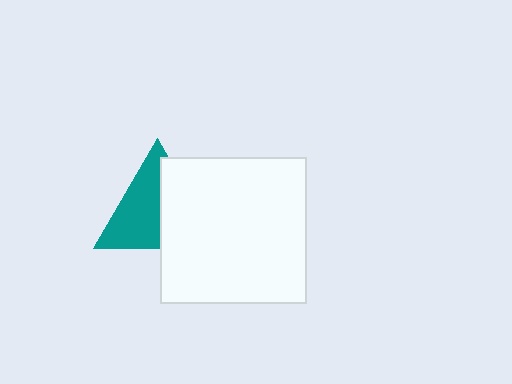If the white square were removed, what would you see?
You would see the complete teal triangle.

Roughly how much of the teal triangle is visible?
About half of it is visible (roughly 54%).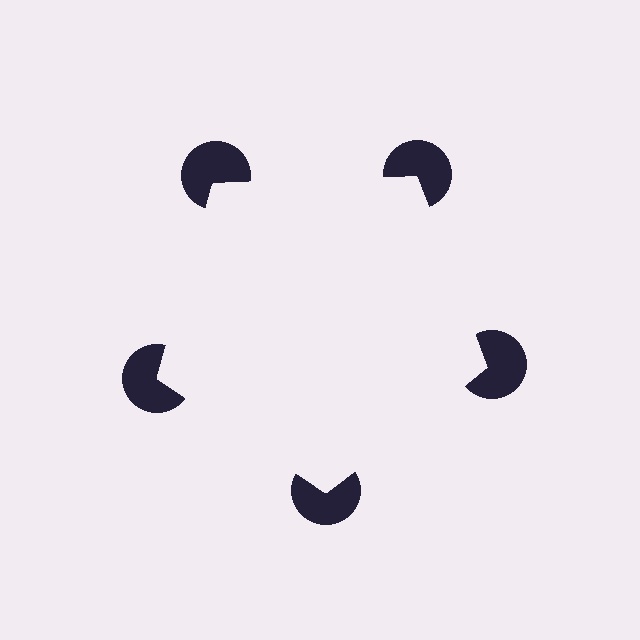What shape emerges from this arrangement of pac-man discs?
An illusory pentagon — its edges are inferred from the aligned wedge cuts in the pac-man discs, not physically drawn.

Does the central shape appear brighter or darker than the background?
It typically appears slightly brighter than the background, even though no actual brightness change is drawn.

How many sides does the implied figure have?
5 sides.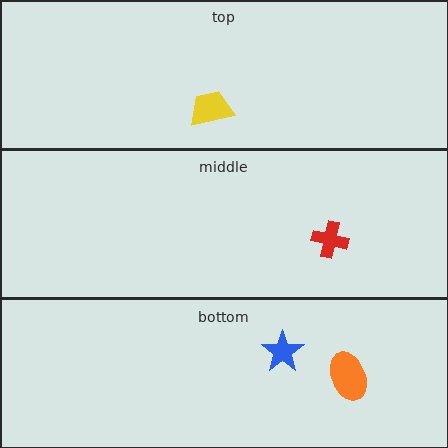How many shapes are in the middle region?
1.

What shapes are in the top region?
The yellow trapezoid.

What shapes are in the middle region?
The red cross.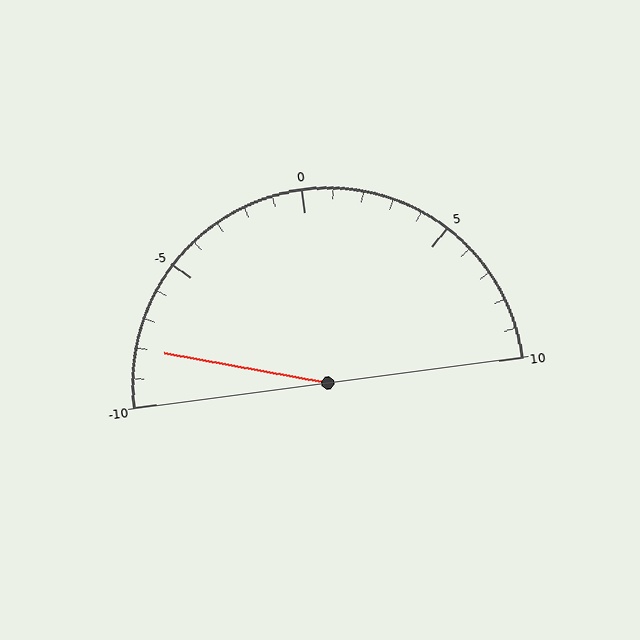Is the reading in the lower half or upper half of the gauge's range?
The reading is in the lower half of the range (-10 to 10).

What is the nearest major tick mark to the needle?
The nearest major tick mark is -10.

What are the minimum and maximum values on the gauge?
The gauge ranges from -10 to 10.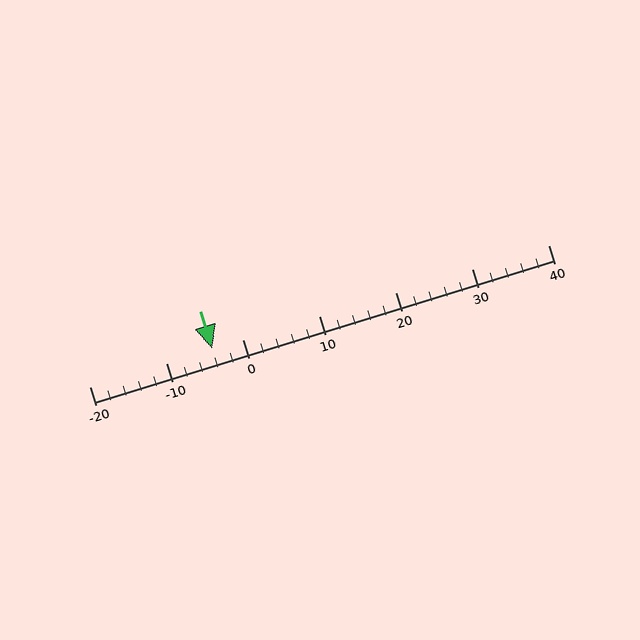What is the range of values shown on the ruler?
The ruler shows values from -20 to 40.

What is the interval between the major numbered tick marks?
The major tick marks are spaced 10 units apart.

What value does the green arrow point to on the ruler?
The green arrow points to approximately -4.